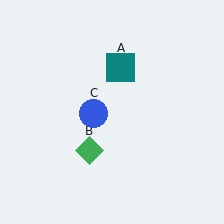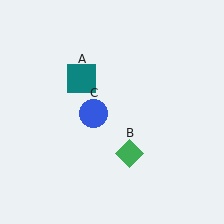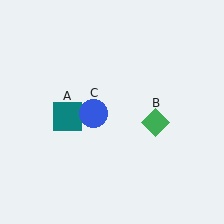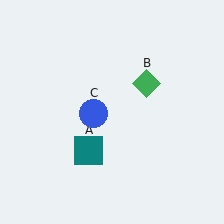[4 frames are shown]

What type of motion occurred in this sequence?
The teal square (object A), green diamond (object B) rotated counterclockwise around the center of the scene.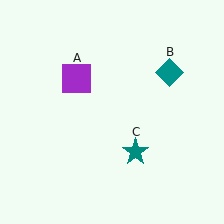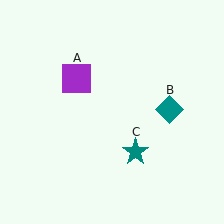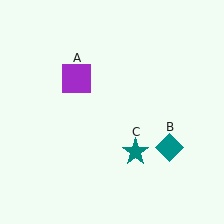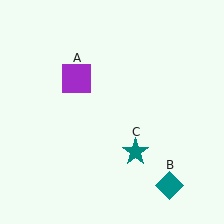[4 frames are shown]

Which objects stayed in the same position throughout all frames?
Purple square (object A) and teal star (object C) remained stationary.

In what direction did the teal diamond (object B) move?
The teal diamond (object B) moved down.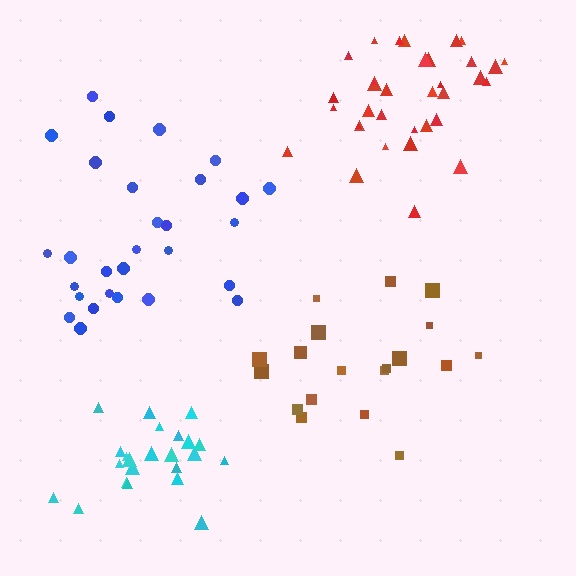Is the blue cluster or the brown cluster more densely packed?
Brown.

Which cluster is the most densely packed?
Red.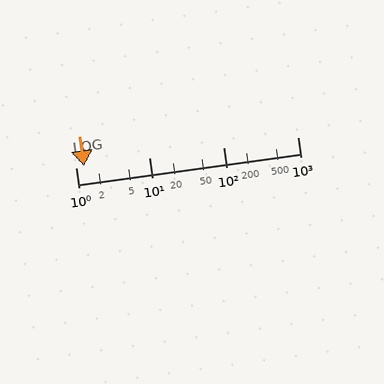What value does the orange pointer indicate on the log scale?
The pointer indicates approximately 1.3.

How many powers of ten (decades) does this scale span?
The scale spans 3 decades, from 1 to 1000.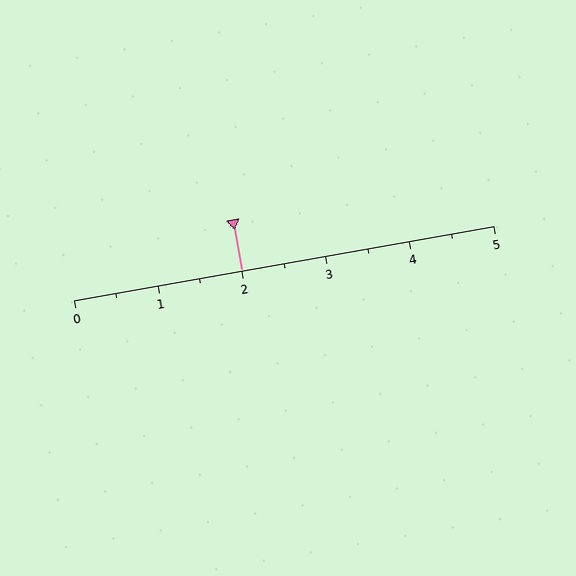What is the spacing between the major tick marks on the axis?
The major ticks are spaced 1 apart.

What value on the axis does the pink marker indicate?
The marker indicates approximately 2.